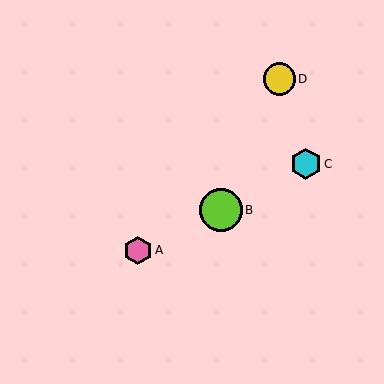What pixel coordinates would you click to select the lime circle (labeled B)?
Click at (221, 210) to select the lime circle B.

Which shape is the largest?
The lime circle (labeled B) is the largest.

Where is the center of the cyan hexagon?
The center of the cyan hexagon is at (306, 164).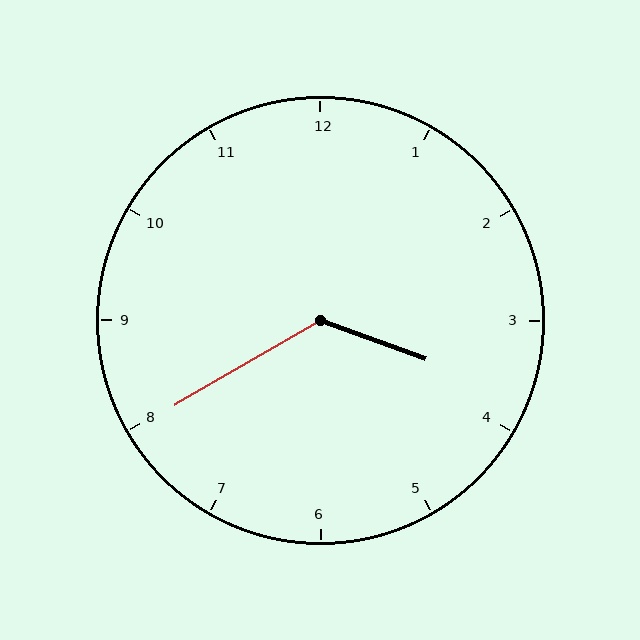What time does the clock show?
3:40.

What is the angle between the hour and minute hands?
Approximately 130 degrees.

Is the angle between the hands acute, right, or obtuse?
It is obtuse.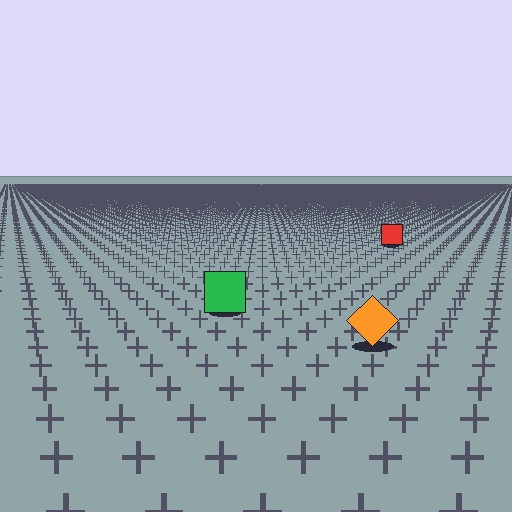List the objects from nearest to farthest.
From nearest to farthest: the orange diamond, the green square, the red square.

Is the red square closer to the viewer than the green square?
No. The green square is closer — you can tell from the texture gradient: the ground texture is coarser near it.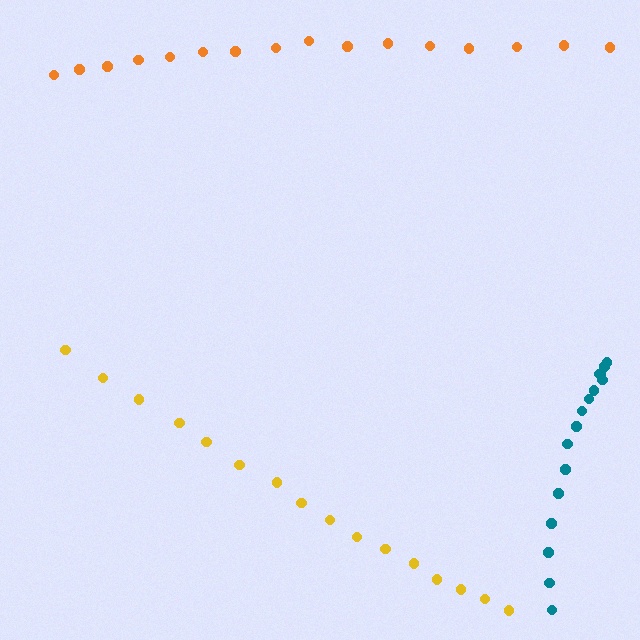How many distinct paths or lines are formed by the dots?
There are 3 distinct paths.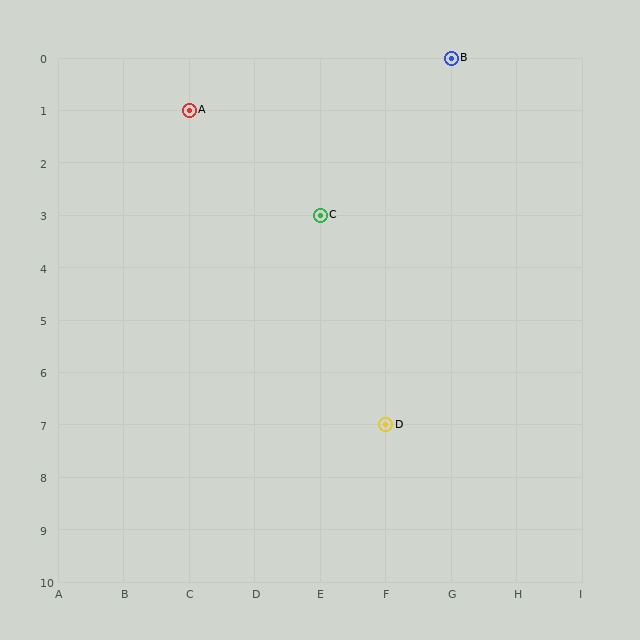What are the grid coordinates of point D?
Point D is at grid coordinates (F, 7).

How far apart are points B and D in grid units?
Points B and D are 1 column and 7 rows apart (about 7.1 grid units diagonally).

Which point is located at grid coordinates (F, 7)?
Point D is at (F, 7).